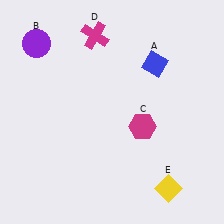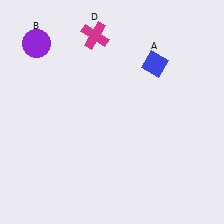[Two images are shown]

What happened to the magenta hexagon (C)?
The magenta hexagon (C) was removed in Image 2. It was in the bottom-right area of Image 1.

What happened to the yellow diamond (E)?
The yellow diamond (E) was removed in Image 2. It was in the bottom-right area of Image 1.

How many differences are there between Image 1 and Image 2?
There are 2 differences between the two images.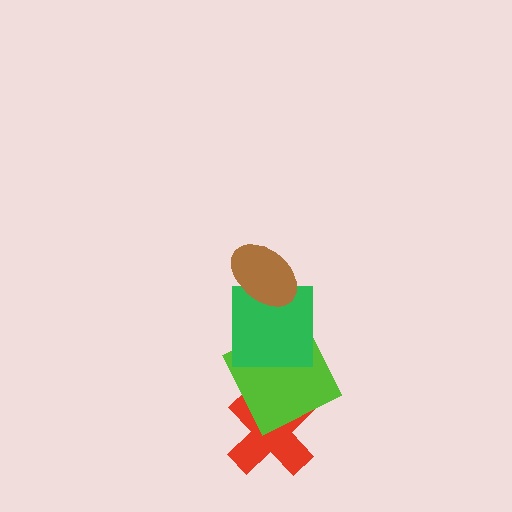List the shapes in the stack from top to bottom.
From top to bottom: the brown ellipse, the green square, the lime square, the red cross.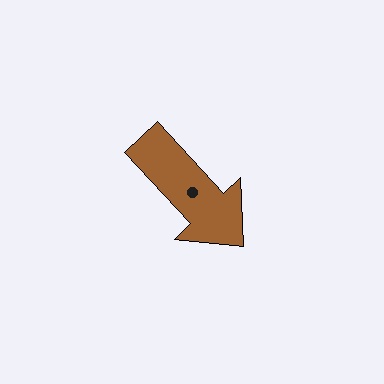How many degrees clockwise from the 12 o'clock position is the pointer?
Approximately 137 degrees.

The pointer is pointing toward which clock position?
Roughly 5 o'clock.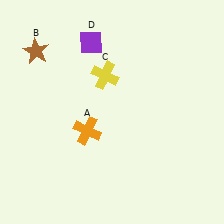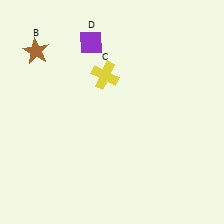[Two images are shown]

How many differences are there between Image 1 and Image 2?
There is 1 difference between the two images.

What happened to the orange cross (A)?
The orange cross (A) was removed in Image 2. It was in the bottom-left area of Image 1.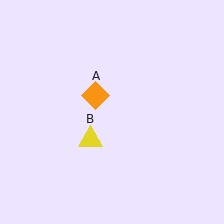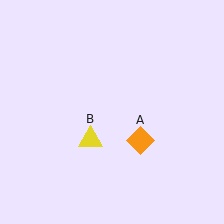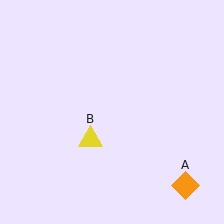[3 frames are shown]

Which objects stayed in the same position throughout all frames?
Yellow triangle (object B) remained stationary.